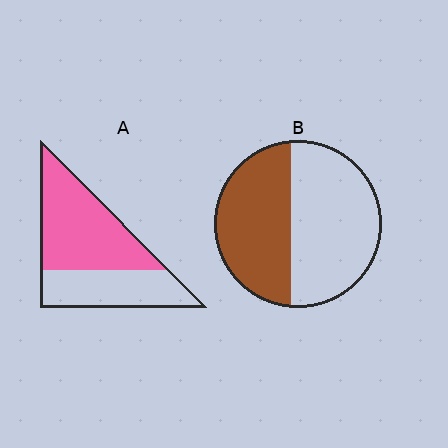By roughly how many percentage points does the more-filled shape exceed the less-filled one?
By roughly 15 percentage points (A over B).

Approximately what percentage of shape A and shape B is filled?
A is approximately 60% and B is approximately 45%.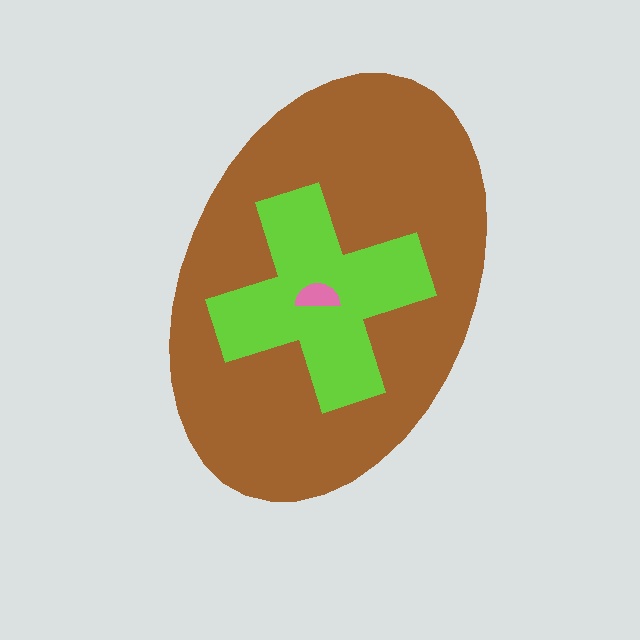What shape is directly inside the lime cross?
The pink semicircle.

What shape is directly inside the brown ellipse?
The lime cross.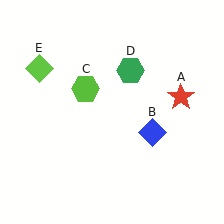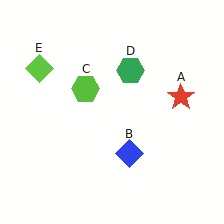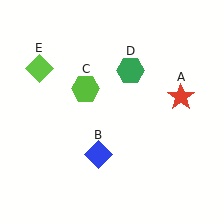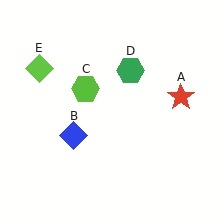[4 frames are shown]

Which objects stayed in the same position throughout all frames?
Red star (object A) and lime hexagon (object C) and green hexagon (object D) and lime diamond (object E) remained stationary.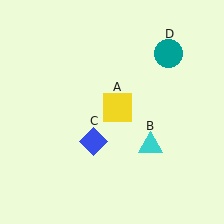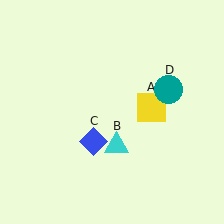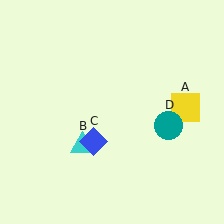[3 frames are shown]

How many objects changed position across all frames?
3 objects changed position: yellow square (object A), cyan triangle (object B), teal circle (object D).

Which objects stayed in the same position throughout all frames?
Blue diamond (object C) remained stationary.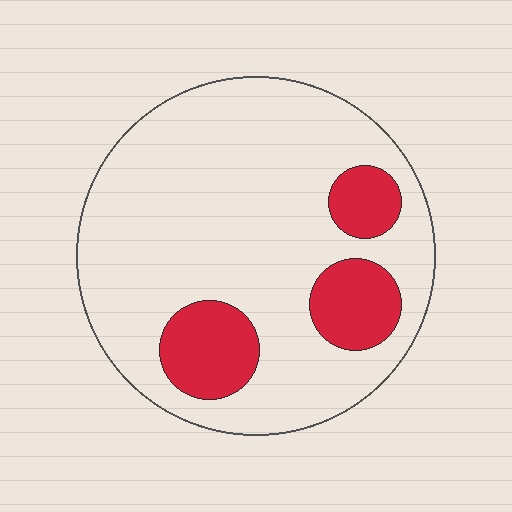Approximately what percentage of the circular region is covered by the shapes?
Approximately 20%.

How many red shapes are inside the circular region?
3.